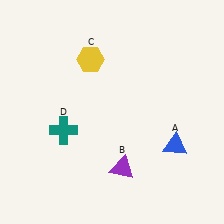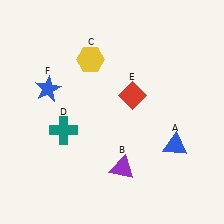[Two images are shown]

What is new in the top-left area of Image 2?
A blue star (F) was added in the top-left area of Image 2.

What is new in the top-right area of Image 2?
A red diamond (E) was added in the top-right area of Image 2.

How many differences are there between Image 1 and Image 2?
There are 2 differences between the two images.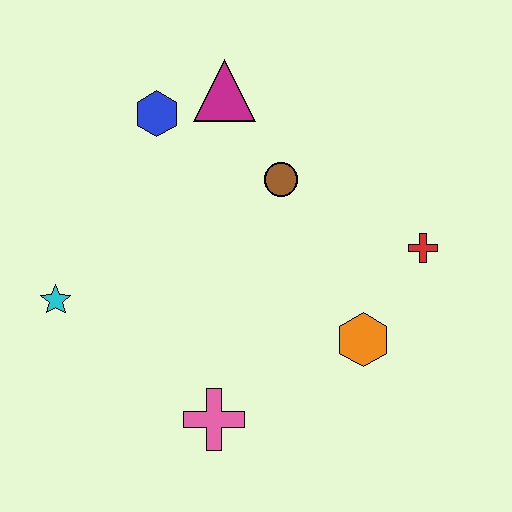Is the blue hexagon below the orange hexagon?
No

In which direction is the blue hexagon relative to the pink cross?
The blue hexagon is above the pink cross.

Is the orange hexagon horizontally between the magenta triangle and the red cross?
Yes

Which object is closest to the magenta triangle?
The blue hexagon is closest to the magenta triangle.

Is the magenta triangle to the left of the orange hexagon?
Yes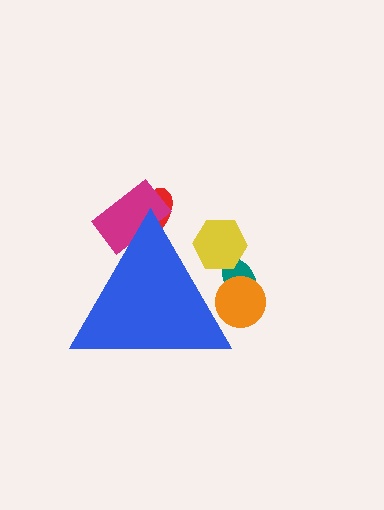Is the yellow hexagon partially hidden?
Yes, the yellow hexagon is partially hidden behind the blue triangle.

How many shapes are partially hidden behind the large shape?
5 shapes are partially hidden.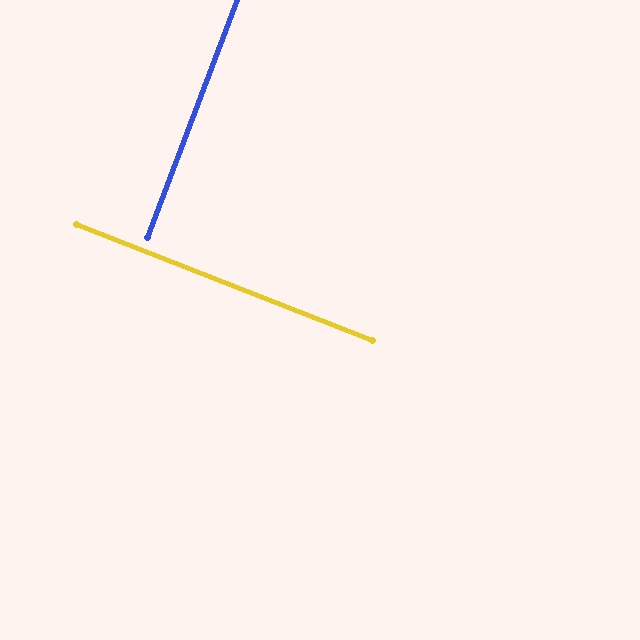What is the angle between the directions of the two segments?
Approximately 89 degrees.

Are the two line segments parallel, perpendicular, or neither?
Perpendicular — they meet at approximately 89°.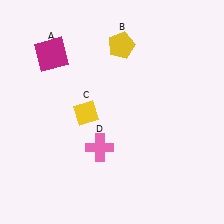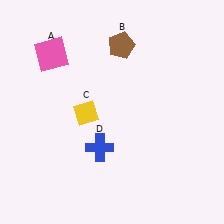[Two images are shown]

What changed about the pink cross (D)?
In Image 1, D is pink. In Image 2, it changed to blue.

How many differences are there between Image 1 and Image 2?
There are 3 differences between the two images.